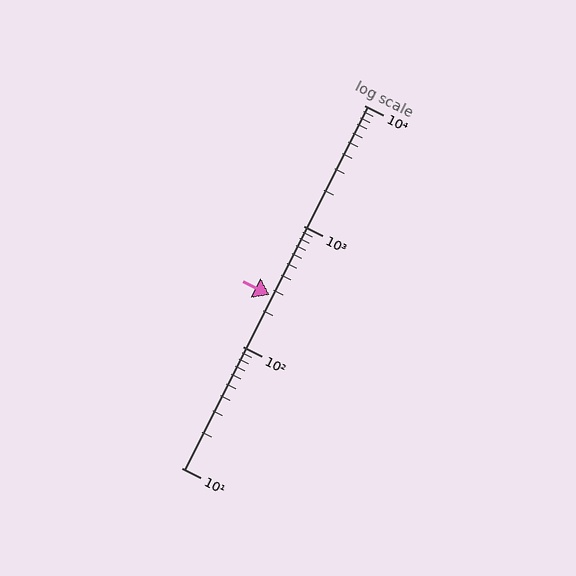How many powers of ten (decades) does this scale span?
The scale spans 3 decades, from 10 to 10000.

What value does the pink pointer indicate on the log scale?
The pointer indicates approximately 270.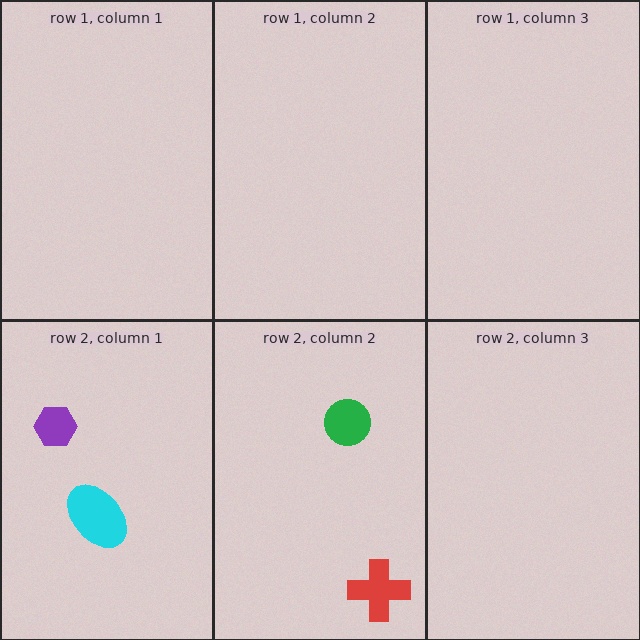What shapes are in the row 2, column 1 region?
The cyan ellipse, the purple hexagon.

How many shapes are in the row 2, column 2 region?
2.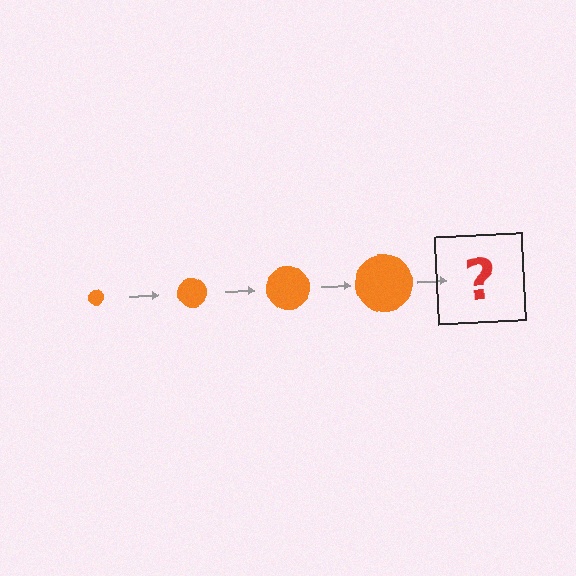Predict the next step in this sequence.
The next step is an orange circle, larger than the previous one.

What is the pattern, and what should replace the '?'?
The pattern is that the circle gets progressively larger each step. The '?' should be an orange circle, larger than the previous one.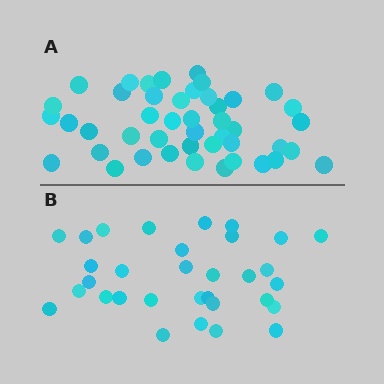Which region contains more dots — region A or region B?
Region A (the top region) has more dots.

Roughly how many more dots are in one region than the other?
Region A has approximately 15 more dots than region B.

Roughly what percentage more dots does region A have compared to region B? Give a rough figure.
About 40% more.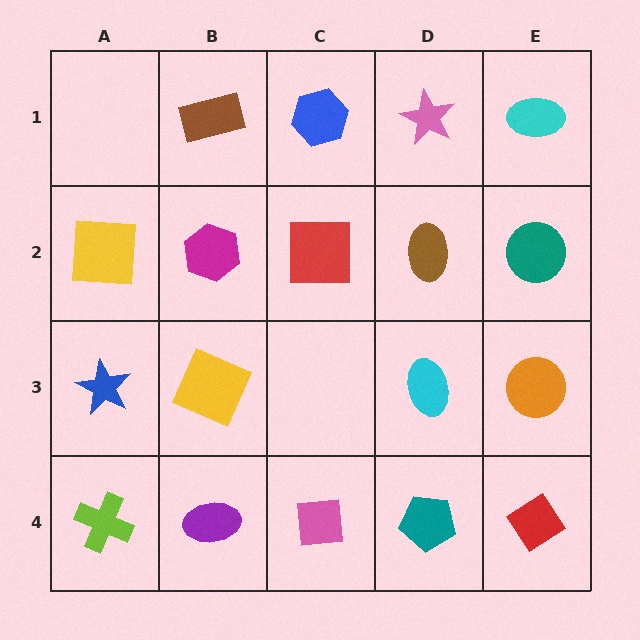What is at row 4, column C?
A pink square.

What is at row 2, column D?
A brown ellipse.